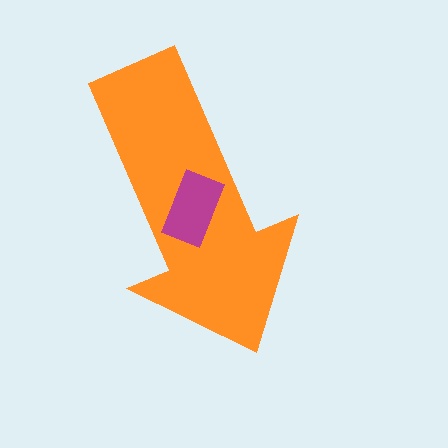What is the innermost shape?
The magenta rectangle.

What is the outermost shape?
The orange arrow.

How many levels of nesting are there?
2.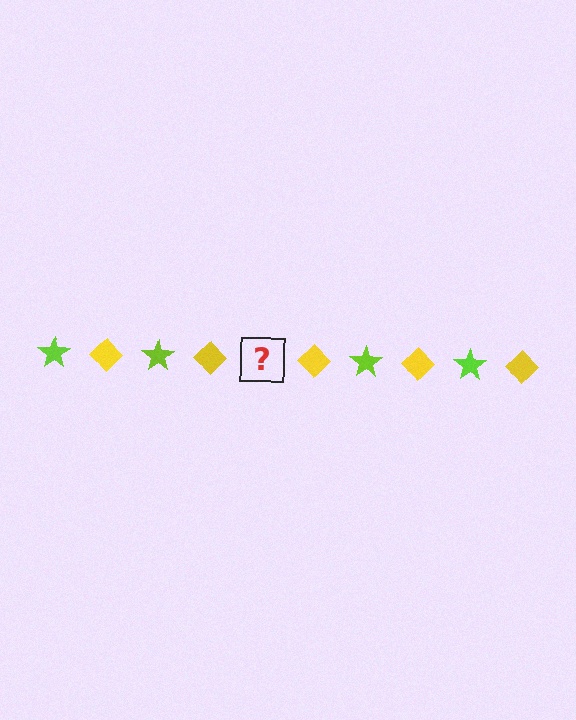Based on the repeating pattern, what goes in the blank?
The blank should be a lime star.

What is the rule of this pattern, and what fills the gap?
The rule is that the pattern alternates between lime star and yellow diamond. The gap should be filled with a lime star.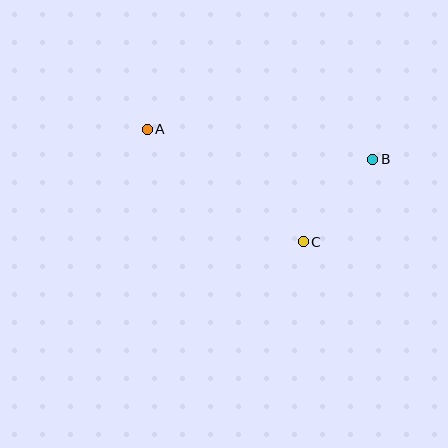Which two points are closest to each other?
Points B and C are closest to each other.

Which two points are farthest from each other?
Points A and B are farthest from each other.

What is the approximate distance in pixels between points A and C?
The distance between A and C is approximately 193 pixels.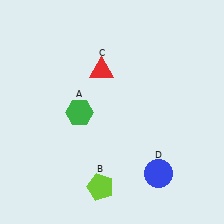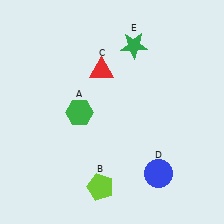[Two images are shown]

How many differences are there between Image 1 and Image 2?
There is 1 difference between the two images.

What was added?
A green star (E) was added in Image 2.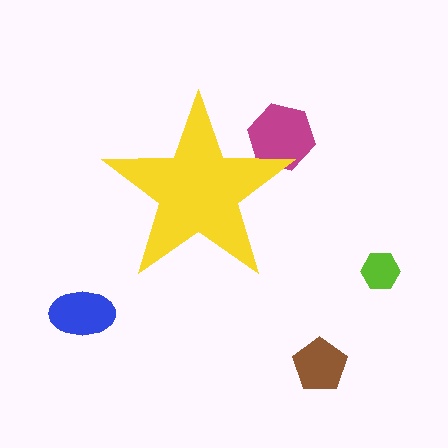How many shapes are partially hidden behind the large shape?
2 shapes are partially hidden.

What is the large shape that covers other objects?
A yellow star.